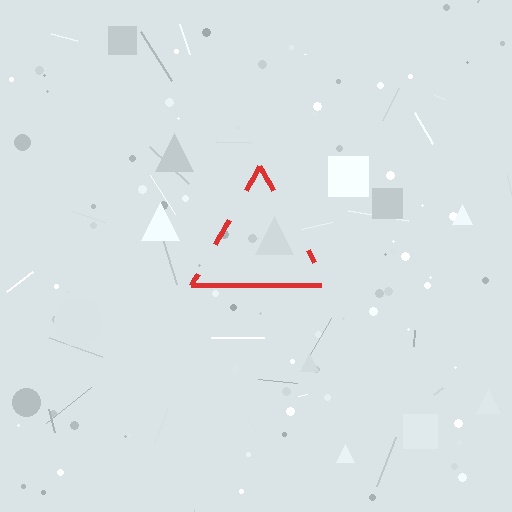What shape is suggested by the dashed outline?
The dashed outline suggests a triangle.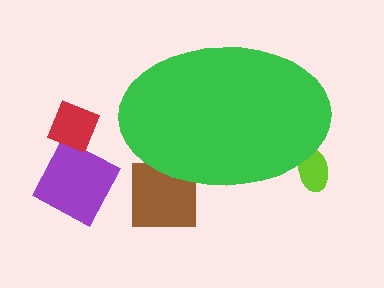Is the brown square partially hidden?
Yes, the brown square is partially hidden behind the green ellipse.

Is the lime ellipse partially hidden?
Yes, the lime ellipse is partially hidden behind the green ellipse.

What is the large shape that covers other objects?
A green ellipse.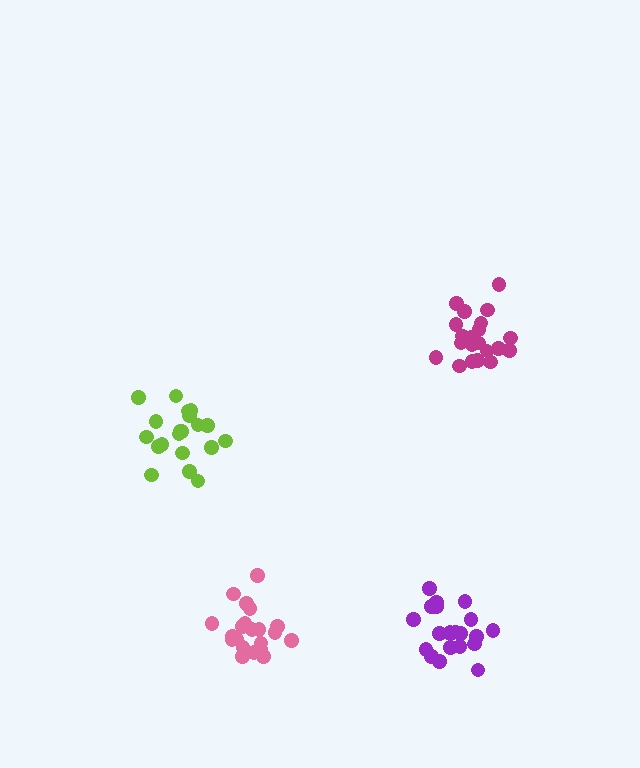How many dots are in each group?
Group 1: 21 dots, Group 2: 21 dots, Group 3: 20 dots, Group 4: 21 dots (83 total).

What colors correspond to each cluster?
The clusters are colored: magenta, purple, lime, pink.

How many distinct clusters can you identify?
There are 4 distinct clusters.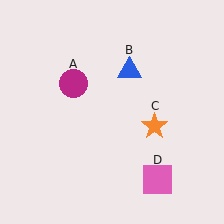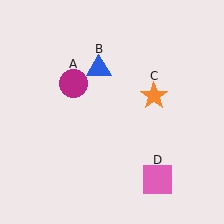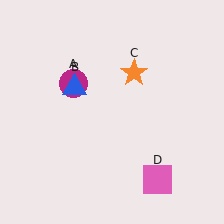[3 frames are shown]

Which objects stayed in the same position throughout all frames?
Magenta circle (object A) and pink square (object D) remained stationary.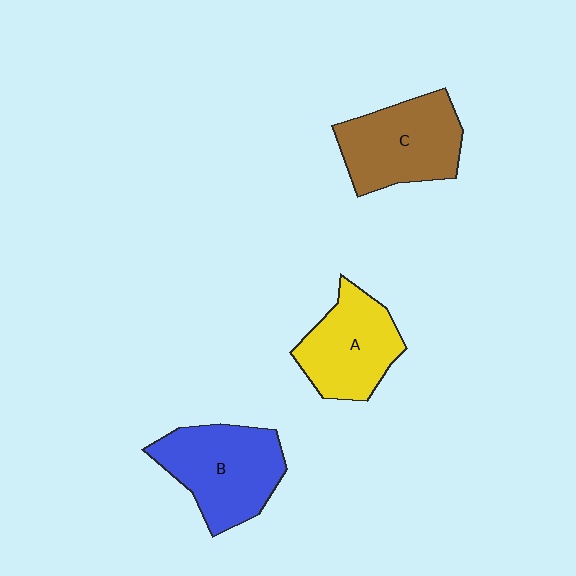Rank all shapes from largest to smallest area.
From largest to smallest: B (blue), C (brown), A (yellow).